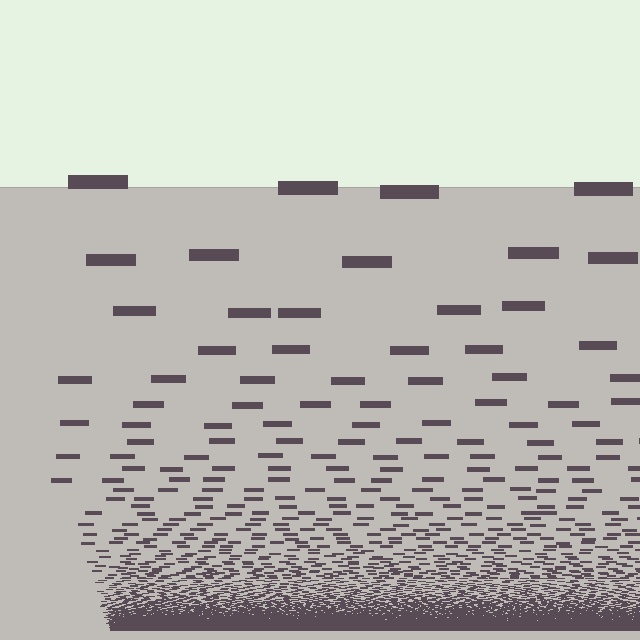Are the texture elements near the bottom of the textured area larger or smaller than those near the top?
Smaller. The gradient is inverted — elements near the bottom are smaller and denser.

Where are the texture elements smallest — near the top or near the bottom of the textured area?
Near the bottom.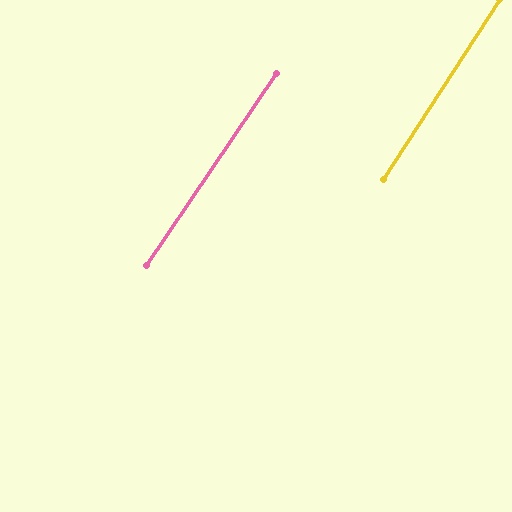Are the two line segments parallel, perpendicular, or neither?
Parallel — their directions differ by only 1.5°.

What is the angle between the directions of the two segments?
Approximately 1 degree.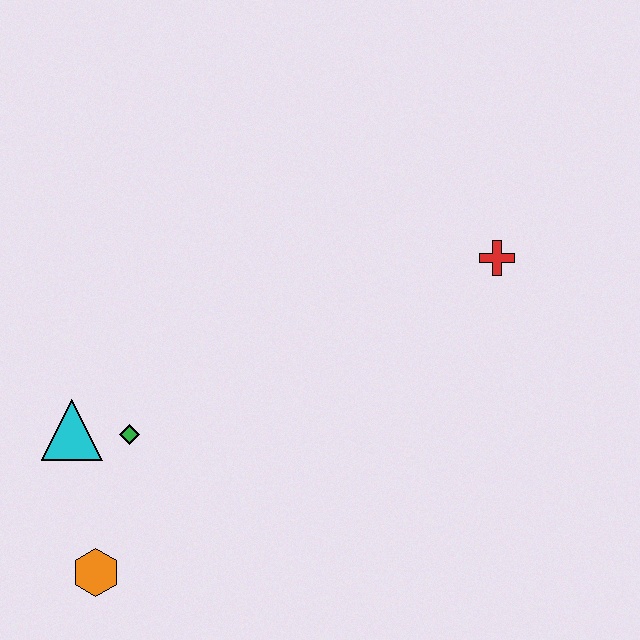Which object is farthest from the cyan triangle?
The red cross is farthest from the cyan triangle.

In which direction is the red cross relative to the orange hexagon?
The red cross is to the right of the orange hexagon.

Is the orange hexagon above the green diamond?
No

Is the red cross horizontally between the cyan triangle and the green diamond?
No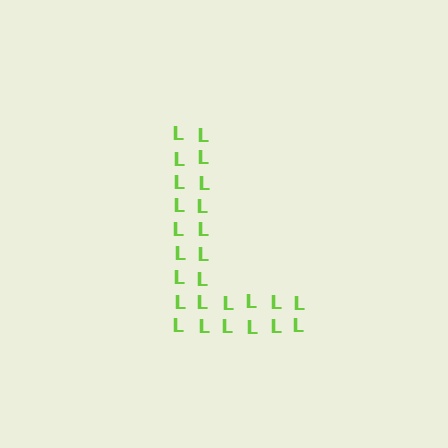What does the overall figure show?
The overall figure shows the letter L.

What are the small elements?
The small elements are letter L's.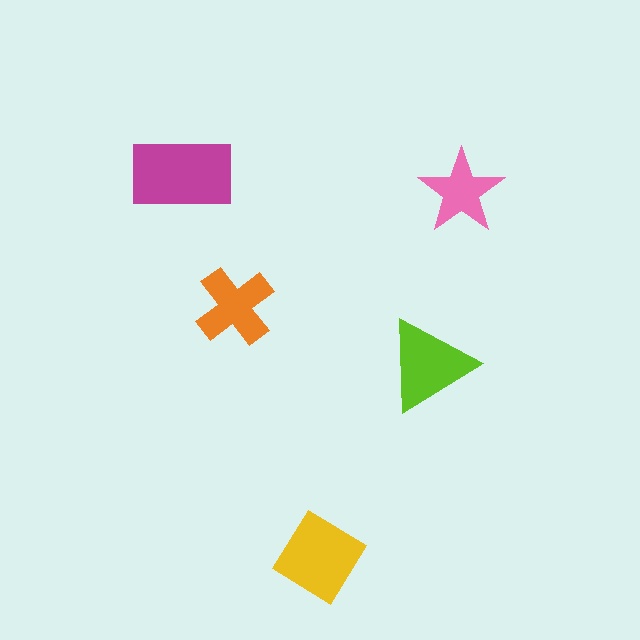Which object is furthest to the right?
The pink star is rightmost.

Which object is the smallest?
The pink star.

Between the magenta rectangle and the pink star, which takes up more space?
The magenta rectangle.